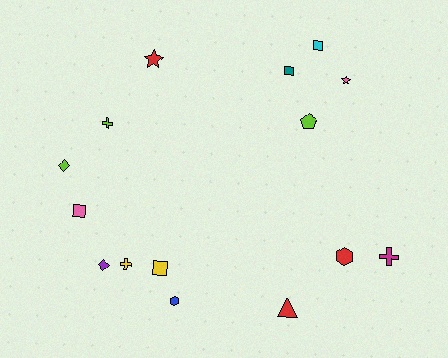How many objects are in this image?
There are 15 objects.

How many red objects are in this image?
There are 3 red objects.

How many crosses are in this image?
There are 3 crosses.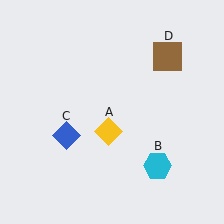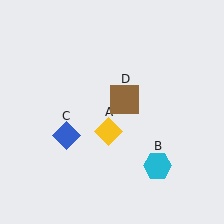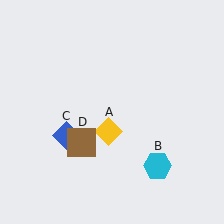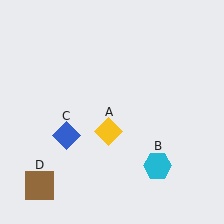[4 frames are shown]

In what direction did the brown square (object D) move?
The brown square (object D) moved down and to the left.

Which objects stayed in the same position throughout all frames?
Yellow diamond (object A) and cyan hexagon (object B) and blue diamond (object C) remained stationary.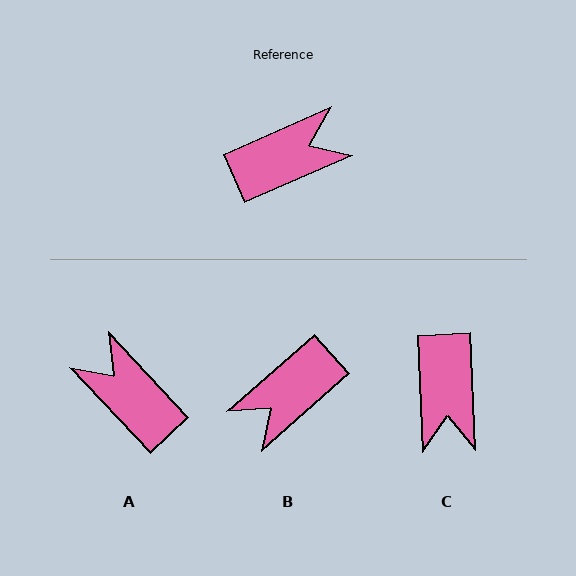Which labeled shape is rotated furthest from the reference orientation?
B, about 162 degrees away.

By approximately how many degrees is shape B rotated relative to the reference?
Approximately 162 degrees clockwise.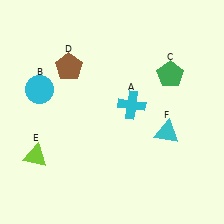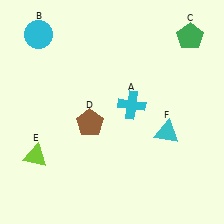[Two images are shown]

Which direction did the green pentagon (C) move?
The green pentagon (C) moved up.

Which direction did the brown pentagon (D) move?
The brown pentagon (D) moved down.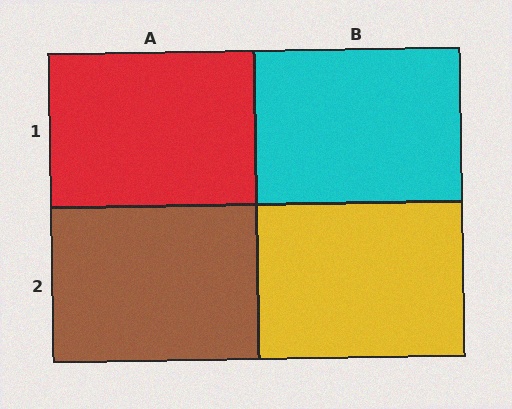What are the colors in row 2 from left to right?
Brown, yellow.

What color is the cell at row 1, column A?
Red.